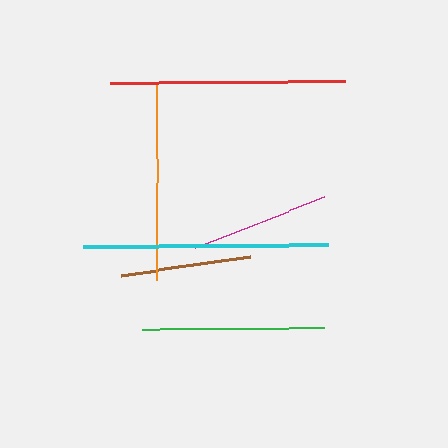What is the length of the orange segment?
The orange segment is approximately 195 pixels long.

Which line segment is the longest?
The cyan line is the longest at approximately 245 pixels.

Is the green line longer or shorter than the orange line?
The orange line is longer than the green line.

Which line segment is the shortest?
The brown line is the shortest at approximately 130 pixels.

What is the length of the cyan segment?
The cyan segment is approximately 245 pixels long.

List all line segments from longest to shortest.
From longest to shortest: cyan, red, orange, green, magenta, brown.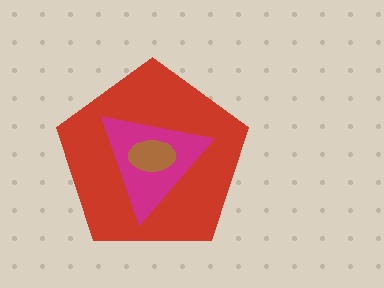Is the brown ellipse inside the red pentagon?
Yes.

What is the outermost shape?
The red pentagon.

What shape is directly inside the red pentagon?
The magenta triangle.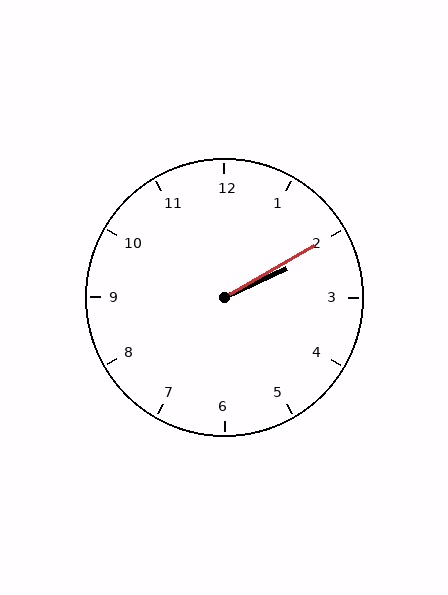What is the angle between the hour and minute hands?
Approximately 5 degrees.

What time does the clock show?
2:10.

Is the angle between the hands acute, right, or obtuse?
It is acute.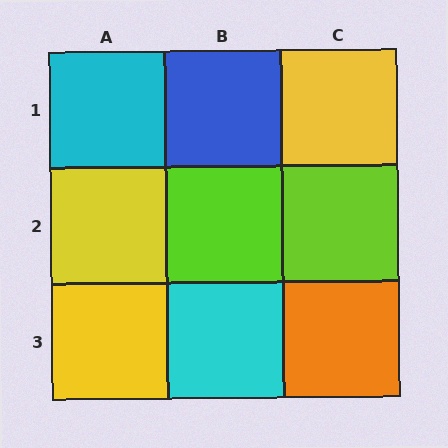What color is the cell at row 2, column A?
Yellow.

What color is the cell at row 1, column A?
Cyan.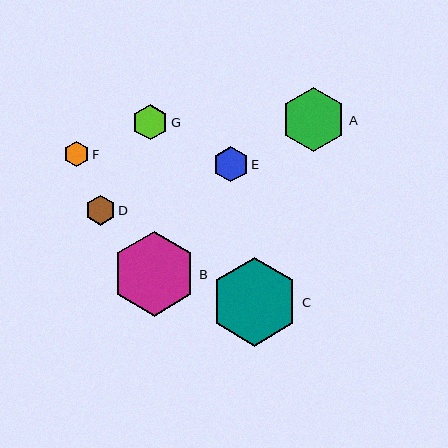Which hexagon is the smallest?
Hexagon F is the smallest with a size of approximately 25 pixels.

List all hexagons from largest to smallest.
From largest to smallest: C, B, A, E, G, D, F.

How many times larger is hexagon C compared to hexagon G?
Hexagon C is approximately 2.5 times the size of hexagon G.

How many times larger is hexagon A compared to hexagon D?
Hexagon A is approximately 2.2 times the size of hexagon D.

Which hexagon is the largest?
Hexagon C is the largest with a size of approximately 89 pixels.